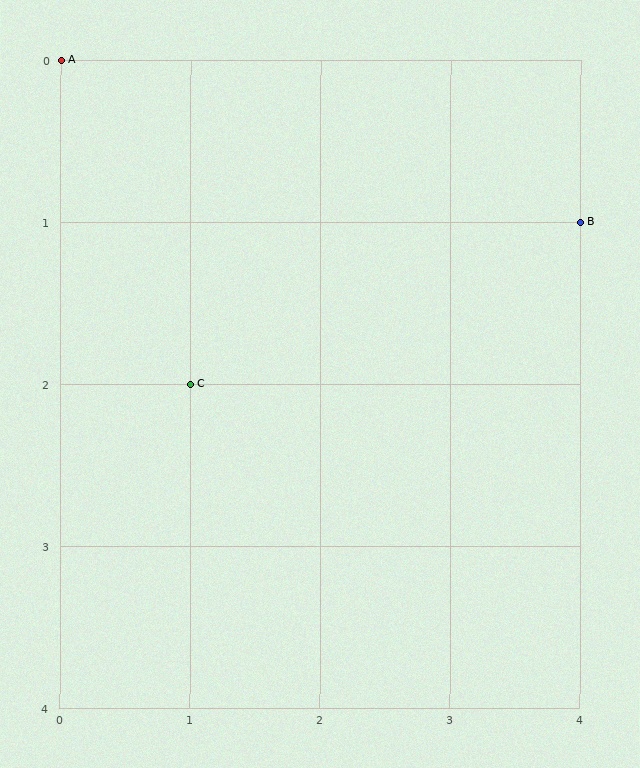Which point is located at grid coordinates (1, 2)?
Point C is at (1, 2).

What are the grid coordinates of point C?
Point C is at grid coordinates (1, 2).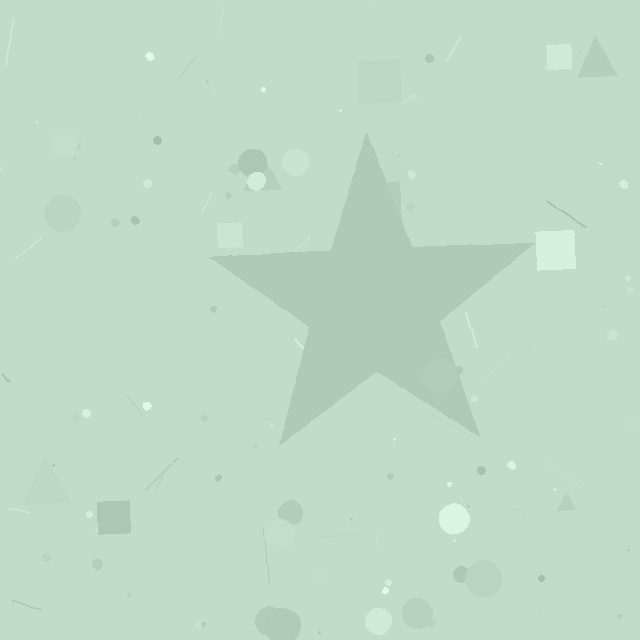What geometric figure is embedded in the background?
A star is embedded in the background.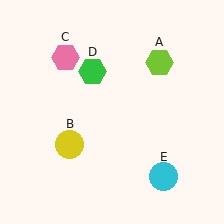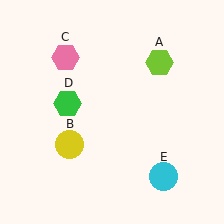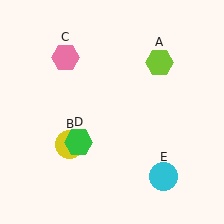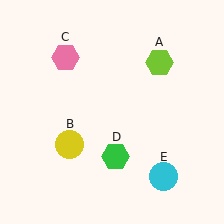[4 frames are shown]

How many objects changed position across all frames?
1 object changed position: green hexagon (object D).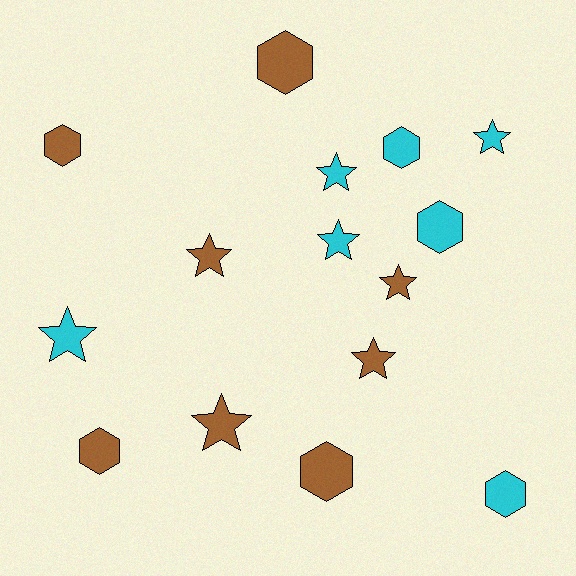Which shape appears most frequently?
Star, with 8 objects.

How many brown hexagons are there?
There are 4 brown hexagons.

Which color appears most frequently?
Brown, with 8 objects.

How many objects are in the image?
There are 15 objects.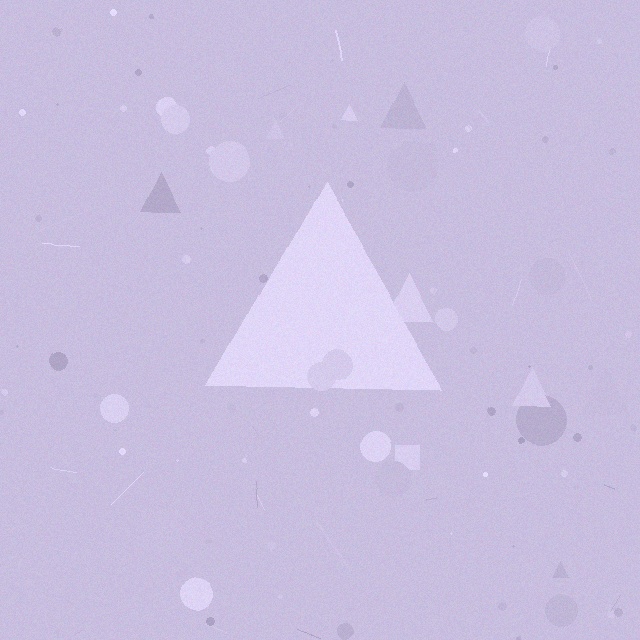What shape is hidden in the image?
A triangle is hidden in the image.